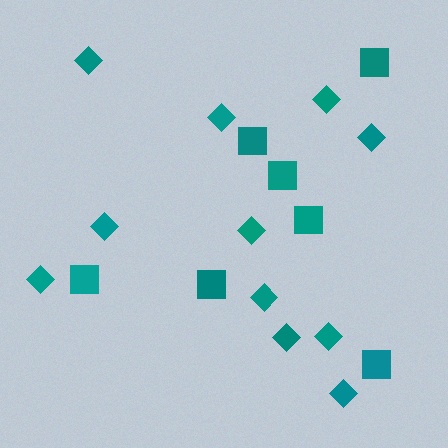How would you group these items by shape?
There are 2 groups: one group of squares (7) and one group of diamonds (11).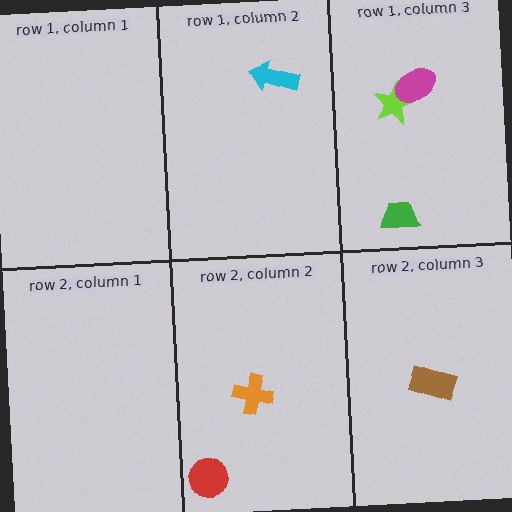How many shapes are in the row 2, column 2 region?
2.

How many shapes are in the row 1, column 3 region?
3.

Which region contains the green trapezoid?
The row 1, column 3 region.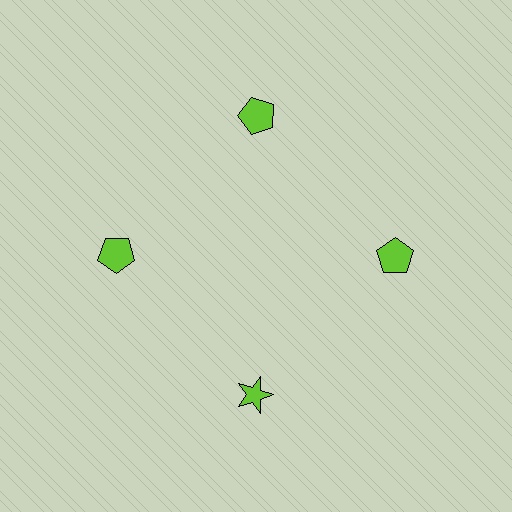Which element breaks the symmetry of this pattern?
The lime star at roughly the 6 o'clock position breaks the symmetry. All other shapes are lime pentagons.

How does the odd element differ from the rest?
It has a different shape: star instead of pentagon.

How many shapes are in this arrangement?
There are 4 shapes arranged in a ring pattern.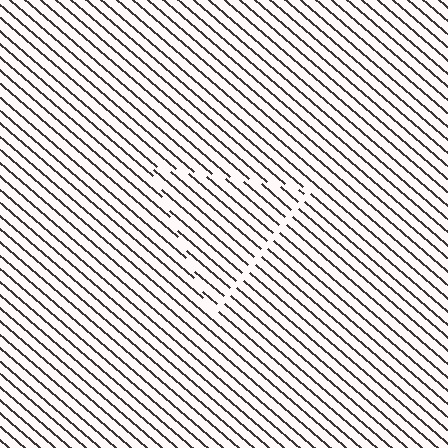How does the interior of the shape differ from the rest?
The interior of the shape contains the same grating, shifted by half a period — the contour is defined by the phase discontinuity where line-ends from the inner and outer gratings abut.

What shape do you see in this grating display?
An illusory triangle. The interior of the shape contains the same grating, shifted by half a period — the contour is defined by the phase discontinuity where line-ends from the inner and outer gratings abut.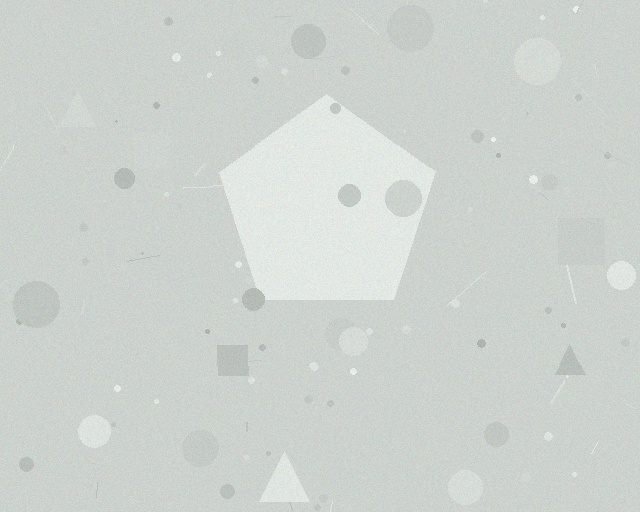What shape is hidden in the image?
A pentagon is hidden in the image.